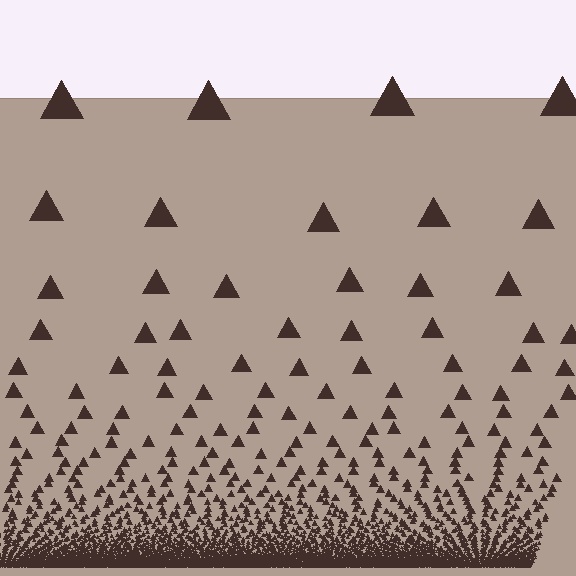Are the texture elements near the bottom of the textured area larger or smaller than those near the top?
Smaller. The gradient is inverted — elements near the bottom are smaller and denser.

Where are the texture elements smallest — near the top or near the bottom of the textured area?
Near the bottom.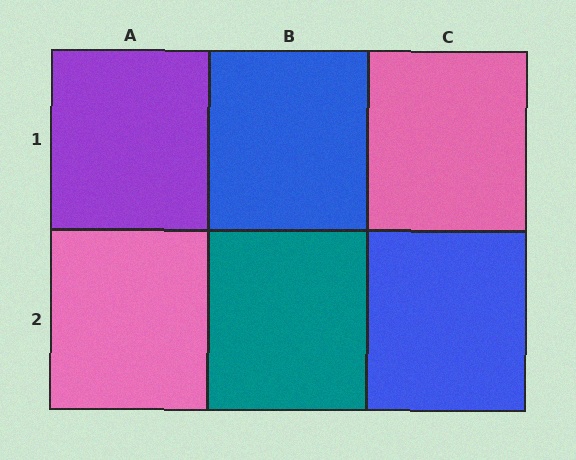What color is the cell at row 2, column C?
Blue.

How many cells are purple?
1 cell is purple.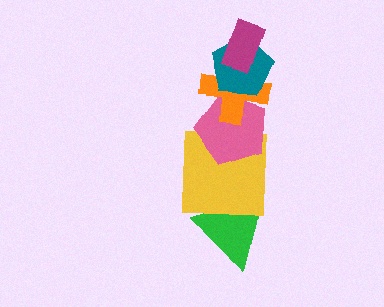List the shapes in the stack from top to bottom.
From top to bottom: the magenta rectangle, the teal pentagon, the orange cross, the pink pentagon, the yellow square, the green triangle.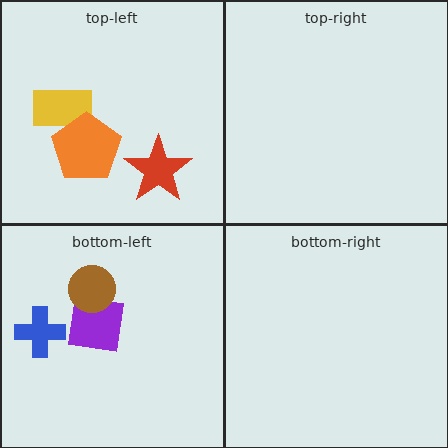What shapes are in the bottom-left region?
The purple square, the brown circle, the blue cross.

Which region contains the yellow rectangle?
The top-left region.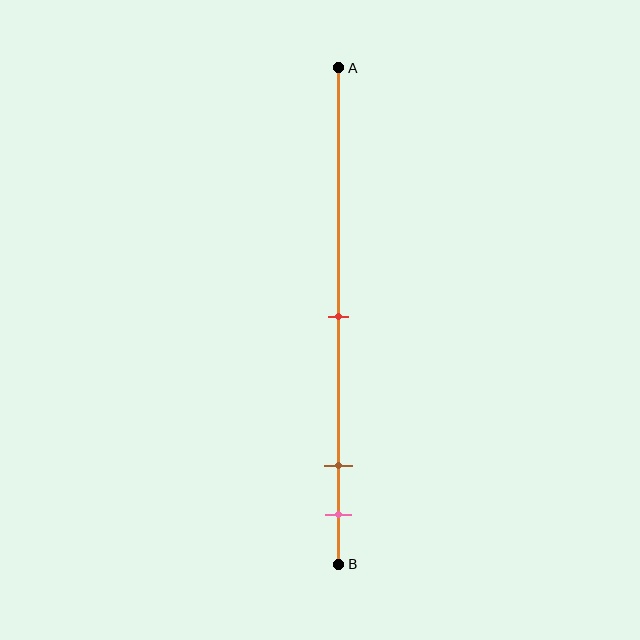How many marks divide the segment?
There are 3 marks dividing the segment.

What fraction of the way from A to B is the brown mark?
The brown mark is approximately 80% (0.8) of the way from A to B.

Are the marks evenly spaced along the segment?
No, the marks are not evenly spaced.